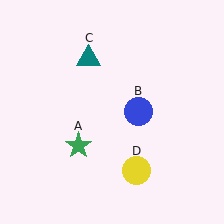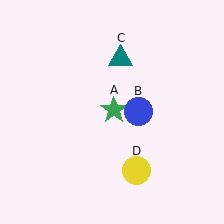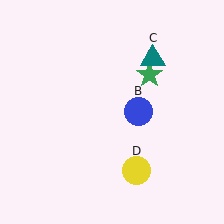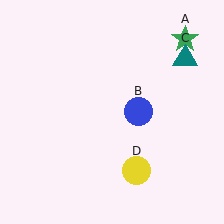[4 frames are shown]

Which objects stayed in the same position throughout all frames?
Blue circle (object B) and yellow circle (object D) remained stationary.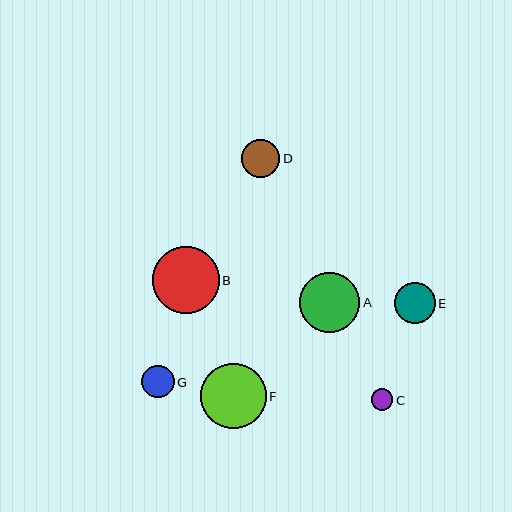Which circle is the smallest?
Circle C is the smallest with a size of approximately 22 pixels.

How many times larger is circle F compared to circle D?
Circle F is approximately 1.7 times the size of circle D.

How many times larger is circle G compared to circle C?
Circle G is approximately 1.5 times the size of circle C.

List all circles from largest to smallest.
From largest to smallest: B, F, A, E, D, G, C.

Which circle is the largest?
Circle B is the largest with a size of approximately 67 pixels.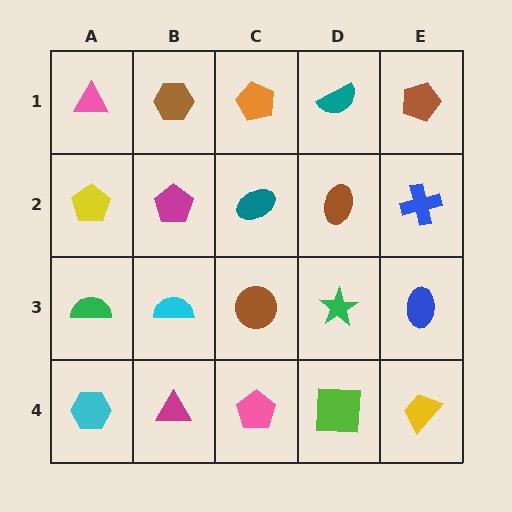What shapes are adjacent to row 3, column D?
A brown ellipse (row 2, column D), a lime square (row 4, column D), a brown circle (row 3, column C), a blue ellipse (row 3, column E).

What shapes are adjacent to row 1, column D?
A brown ellipse (row 2, column D), an orange pentagon (row 1, column C), a brown pentagon (row 1, column E).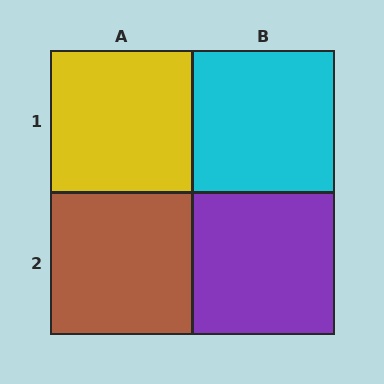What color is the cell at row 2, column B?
Purple.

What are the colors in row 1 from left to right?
Yellow, cyan.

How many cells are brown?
1 cell is brown.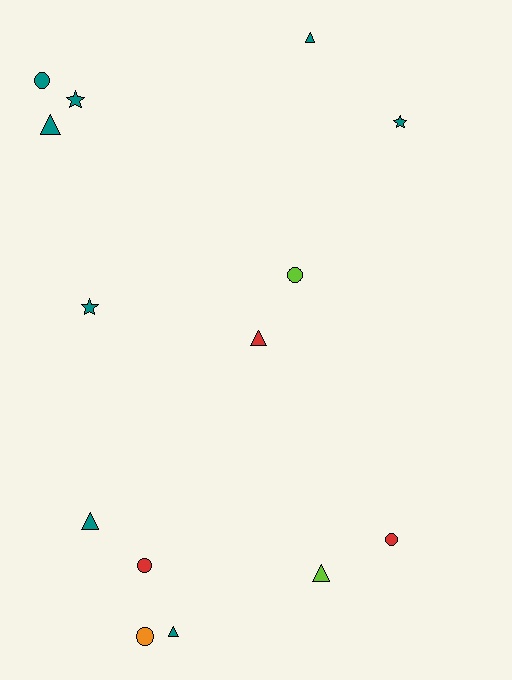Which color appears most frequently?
Teal, with 8 objects.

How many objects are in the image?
There are 14 objects.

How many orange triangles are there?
There are no orange triangles.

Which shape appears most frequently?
Triangle, with 6 objects.